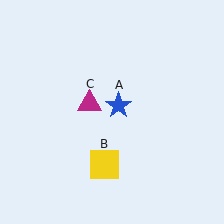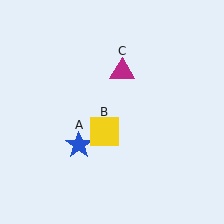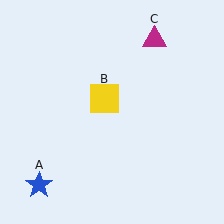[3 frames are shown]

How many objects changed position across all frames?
3 objects changed position: blue star (object A), yellow square (object B), magenta triangle (object C).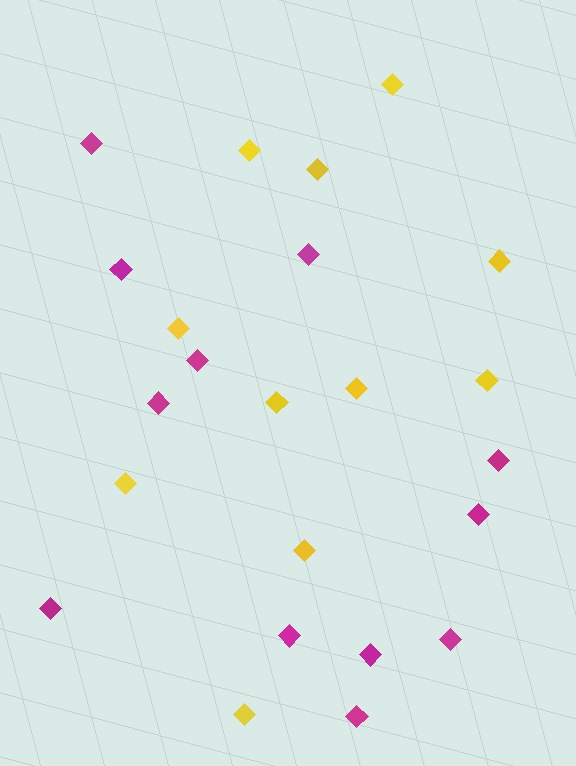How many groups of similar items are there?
There are 2 groups: one group of yellow diamonds (11) and one group of magenta diamonds (12).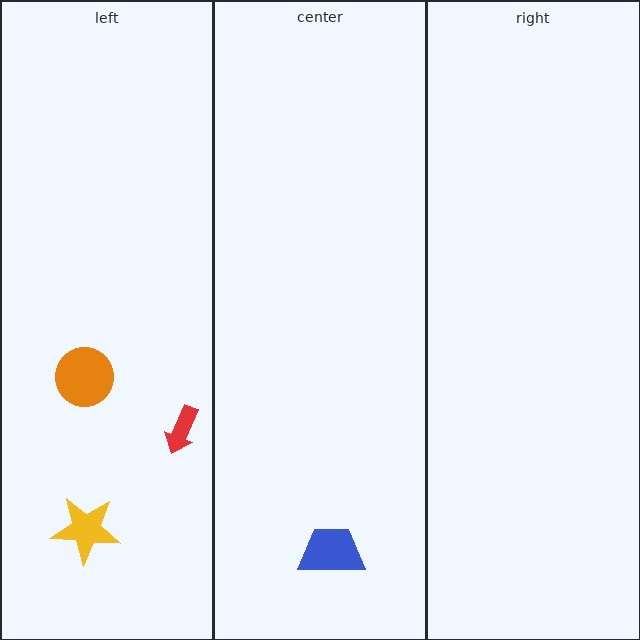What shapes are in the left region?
The yellow star, the red arrow, the orange circle.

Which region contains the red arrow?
The left region.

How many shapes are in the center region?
1.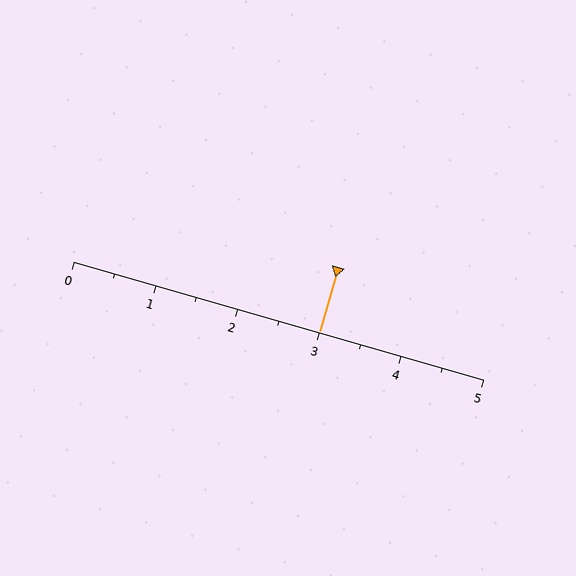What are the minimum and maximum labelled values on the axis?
The axis runs from 0 to 5.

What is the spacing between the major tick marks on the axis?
The major ticks are spaced 1 apart.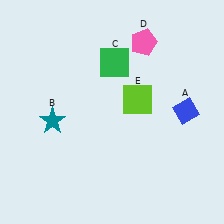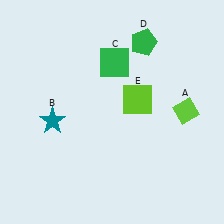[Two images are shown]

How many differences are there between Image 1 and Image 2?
There are 2 differences between the two images.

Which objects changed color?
A changed from blue to lime. D changed from pink to green.